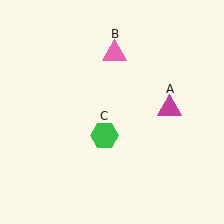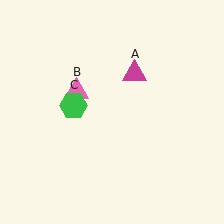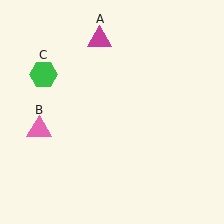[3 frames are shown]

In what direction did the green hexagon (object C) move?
The green hexagon (object C) moved up and to the left.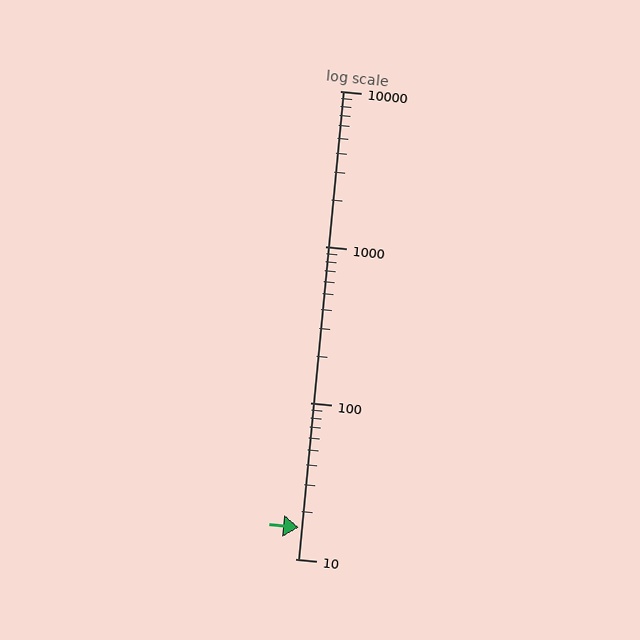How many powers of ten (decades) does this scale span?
The scale spans 3 decades, from 10 to 10000.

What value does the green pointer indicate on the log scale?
The pointer indicates approximately 16.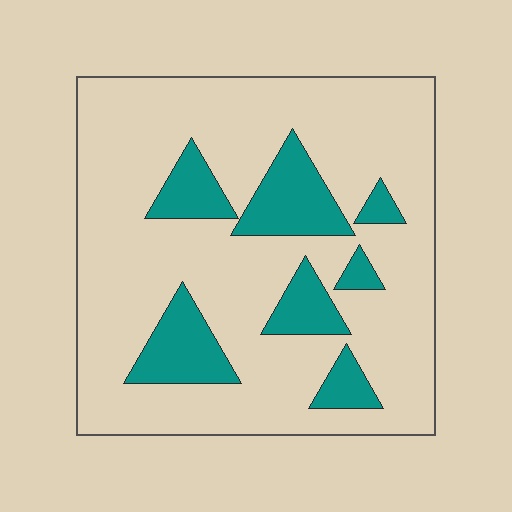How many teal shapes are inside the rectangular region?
7.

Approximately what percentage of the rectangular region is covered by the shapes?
Approximately 20%.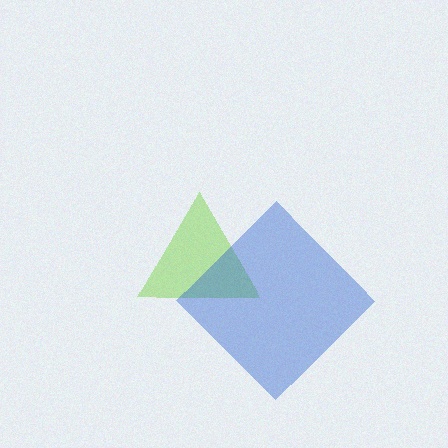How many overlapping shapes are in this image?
There are 2 overlapping shapes in the image.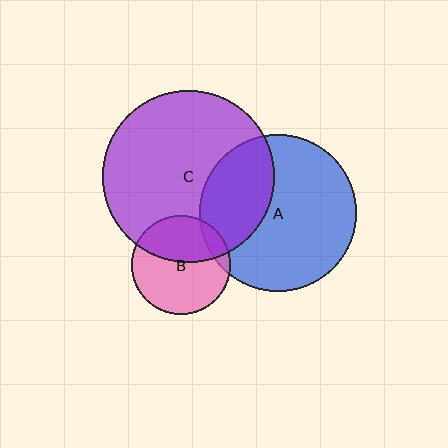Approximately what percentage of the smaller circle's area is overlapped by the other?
Approximately 35%.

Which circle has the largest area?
Circle C (purple).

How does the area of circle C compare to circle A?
Approximately 1.2 times.